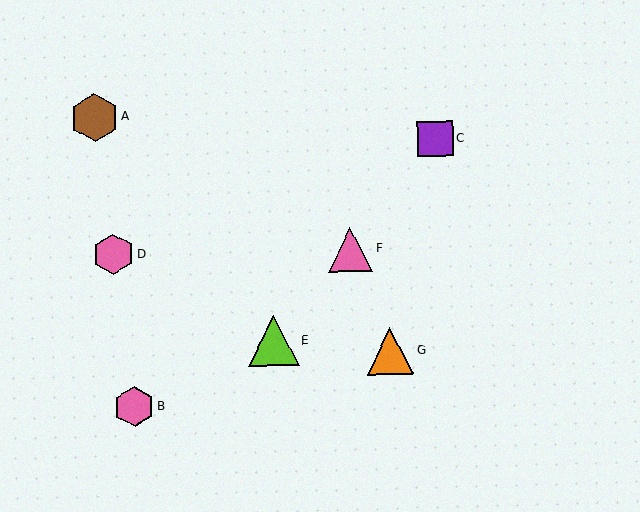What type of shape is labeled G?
Shape G is an orange triangle.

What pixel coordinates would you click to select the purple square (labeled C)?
Click at (435, 139) to select the purple square C.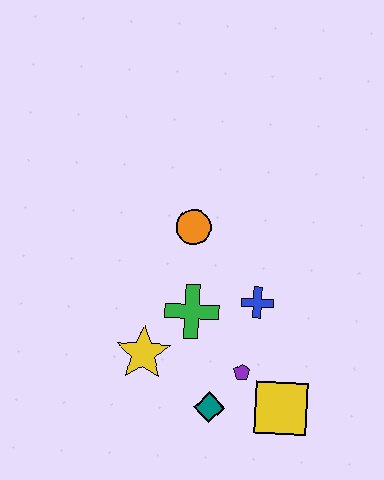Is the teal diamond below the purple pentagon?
Yes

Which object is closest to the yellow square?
The purple pentagon is closest to the yellow square.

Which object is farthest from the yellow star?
The yellow square is farthest from the yellow star.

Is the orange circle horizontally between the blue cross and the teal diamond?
No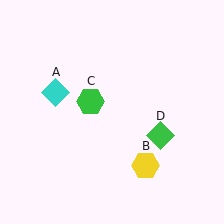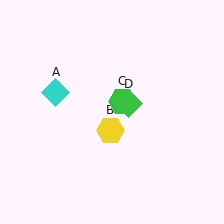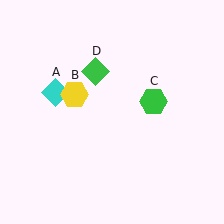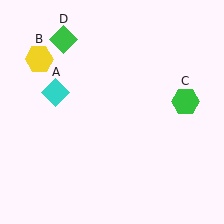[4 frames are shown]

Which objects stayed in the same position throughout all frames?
Cyan diamond (object A) remained stationary.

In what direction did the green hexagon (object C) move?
The green hexagon (object C) moved right.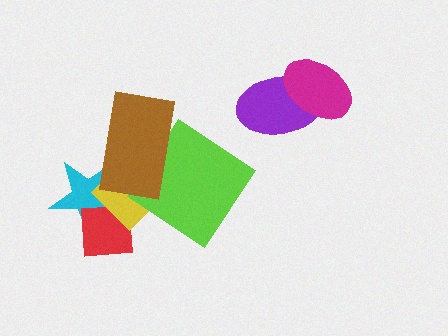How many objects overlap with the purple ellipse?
1 object overlaps with the purple ellipse.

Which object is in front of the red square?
The yellow diamond is in front of the red square.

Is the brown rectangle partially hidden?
No, no other shape covers it.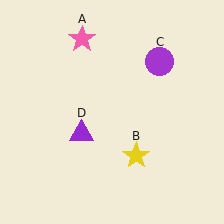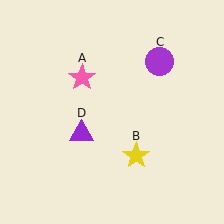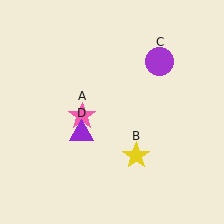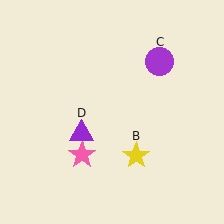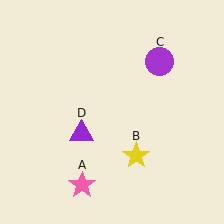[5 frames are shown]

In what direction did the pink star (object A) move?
The pink star (object A) moved down.